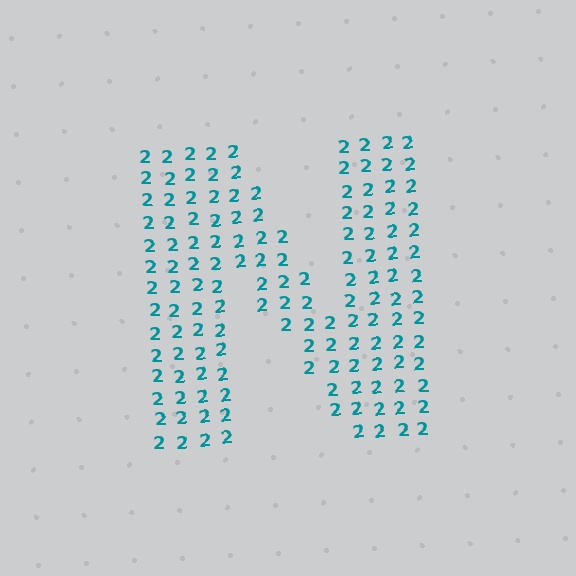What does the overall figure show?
The overall figure shows the letter N.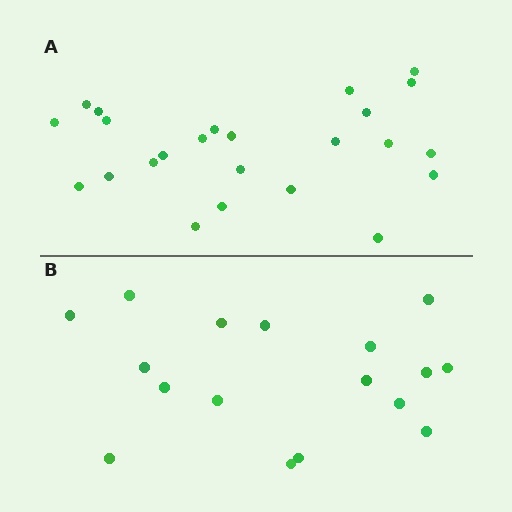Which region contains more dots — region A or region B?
Region A (the top region) has more dots.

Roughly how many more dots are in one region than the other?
Region A has roughly 8 or so more dots than region B.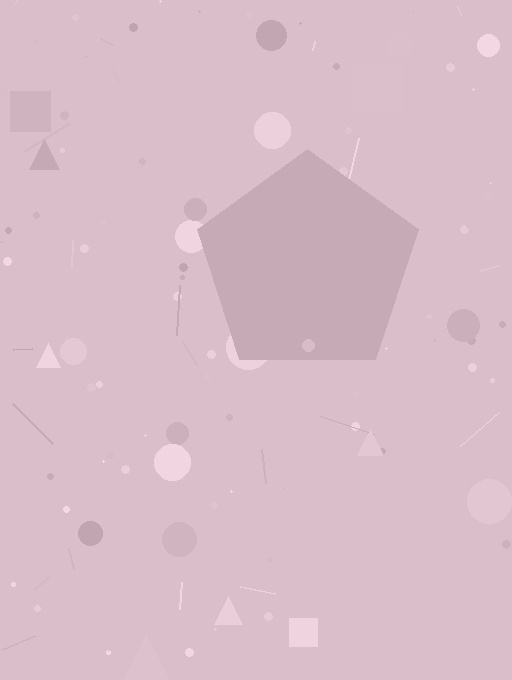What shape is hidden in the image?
A pentagon is hidden in the image.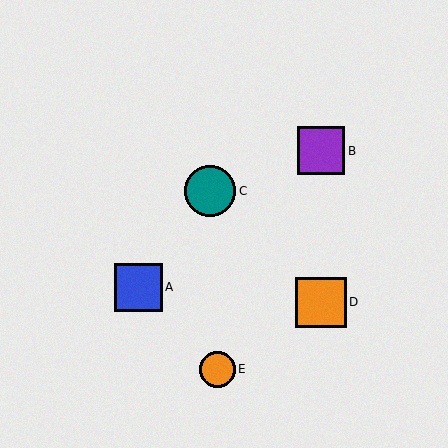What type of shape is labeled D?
Shape D is an orange square.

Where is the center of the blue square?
The center of the blue square is at (138, 287).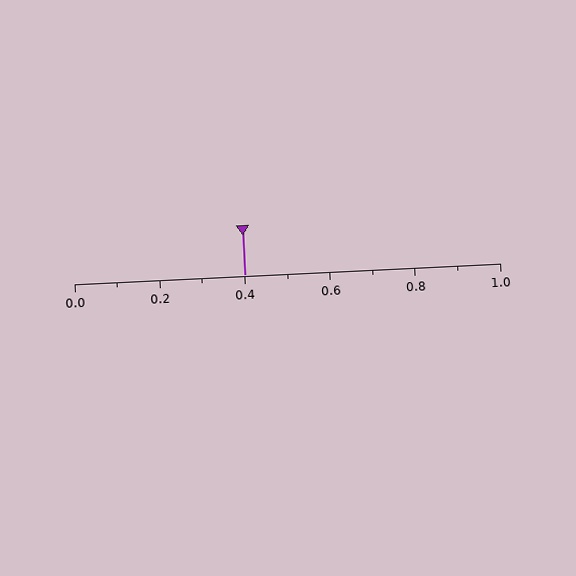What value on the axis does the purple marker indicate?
The marker indicates approximately 0.4.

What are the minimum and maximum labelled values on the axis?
The axis runs from 0.0 to 1.0.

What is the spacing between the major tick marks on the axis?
The major ticks are spaced 0.2 apart.